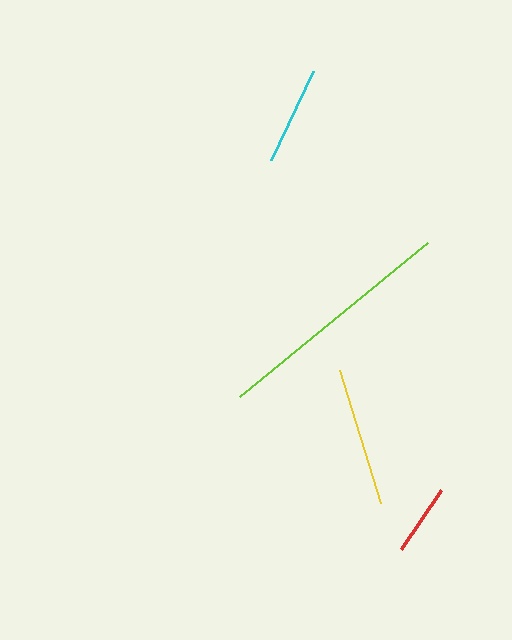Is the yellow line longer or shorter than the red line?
The yellow line is longer than the red line.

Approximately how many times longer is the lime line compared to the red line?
The lime line is approximately 3.4 times the length of the red line.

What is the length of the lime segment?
The lime segment is approximately 243 pixels long.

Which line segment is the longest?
The lime line is the longest at approximately 243 pixels.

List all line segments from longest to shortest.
From longest to shortest: lime, yellow, cyan, red.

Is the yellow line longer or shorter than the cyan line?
The yellow line is longer than the cyan line.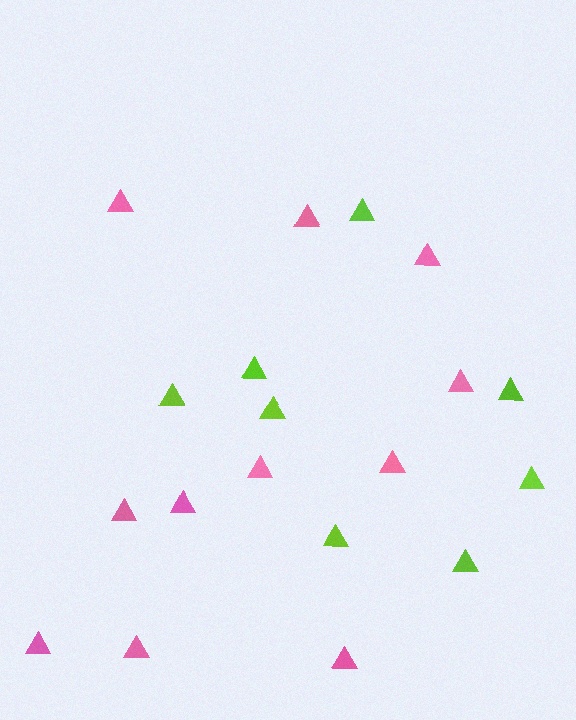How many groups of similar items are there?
There are 2 groups: one group of lime triangles (8) and one group of pink triangles (11).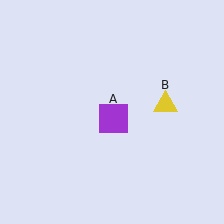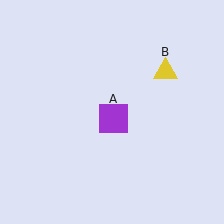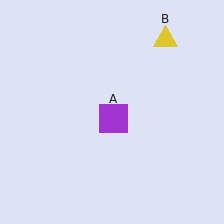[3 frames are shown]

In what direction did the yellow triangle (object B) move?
The yellow triangle (object B) moved up.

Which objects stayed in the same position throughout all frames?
Purple square (object A) remained stationary.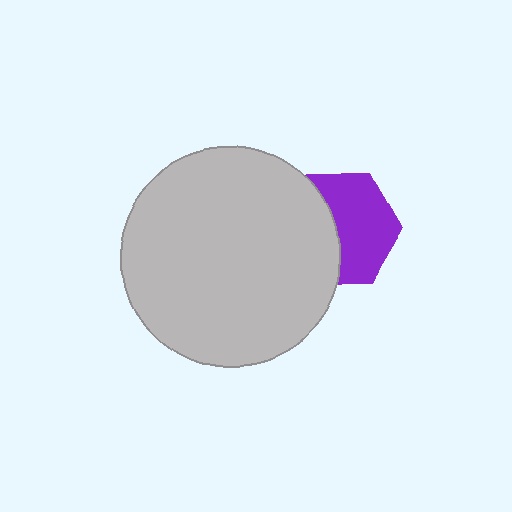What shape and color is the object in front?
The object in front is a light gray circle.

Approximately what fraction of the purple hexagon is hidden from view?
Roughly 43% of the purple hexagon is hidden behind the light gray circle.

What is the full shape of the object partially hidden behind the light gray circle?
The partially hidden object is a purple hexagon.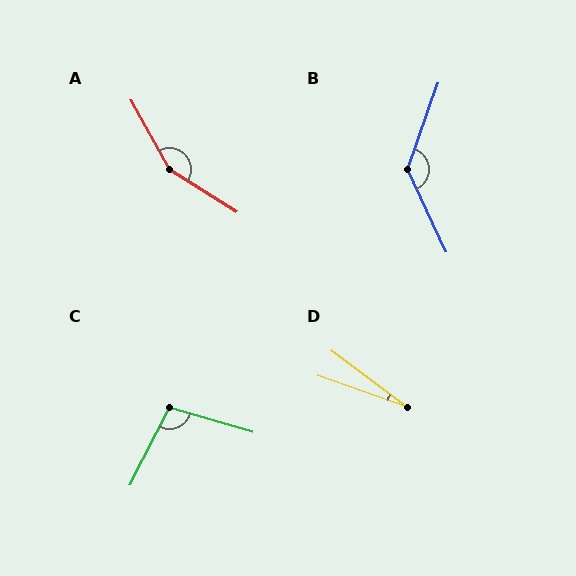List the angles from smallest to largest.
D (17°), C (100°), B (136°), A (151°).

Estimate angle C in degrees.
Approximately 100 degrees.